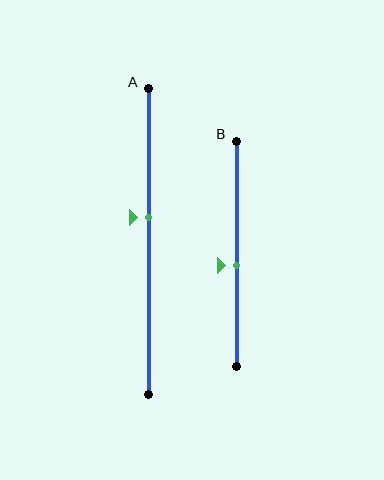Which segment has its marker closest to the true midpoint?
Segment B has its marker closest to the true midpoint.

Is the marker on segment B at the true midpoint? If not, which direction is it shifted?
No, the marker on segment B is shifted downward by about 5% of the segment length.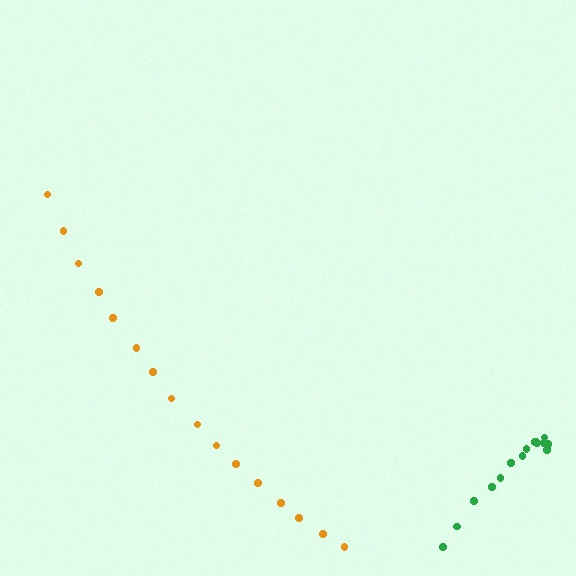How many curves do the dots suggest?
There are 2 distinct paths.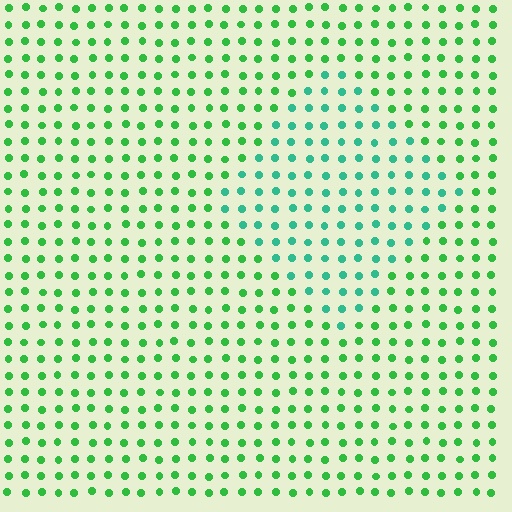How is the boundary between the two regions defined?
The boundary is defined purely by a slight shift in hue (about 34 degrees). Spacing, size, and orientation are identical on both sides.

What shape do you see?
I see a diamond.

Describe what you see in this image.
The image is filled with small green elements in a uniform arrangement. A diamond-shaped region is visible where the elements are tinted to a slightly different hue, forming a subtle color boundary.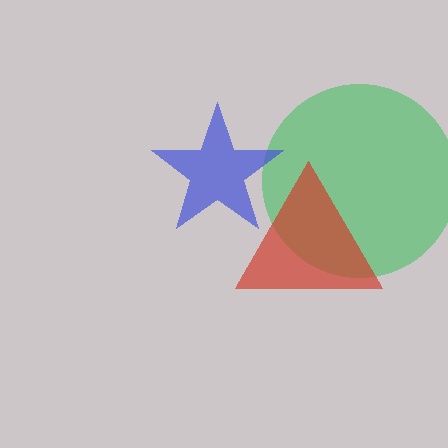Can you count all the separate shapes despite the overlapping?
Yes, there are 3 separate shapes.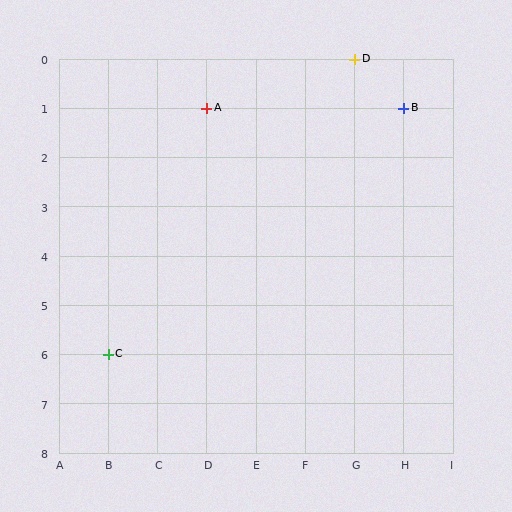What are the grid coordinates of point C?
Point C is at grid coordinates (B, 6).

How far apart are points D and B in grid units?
Points D and B are 1 column and 1 row apart (about 1.4 grid units diagonally).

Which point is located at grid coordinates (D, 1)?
Point A is at (D, 1).